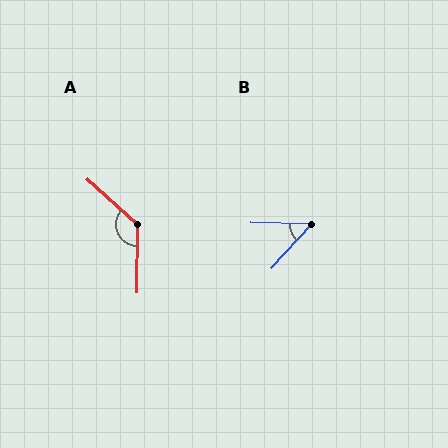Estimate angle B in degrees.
Approximately 49 degrees.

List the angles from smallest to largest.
B (49°), A (132°).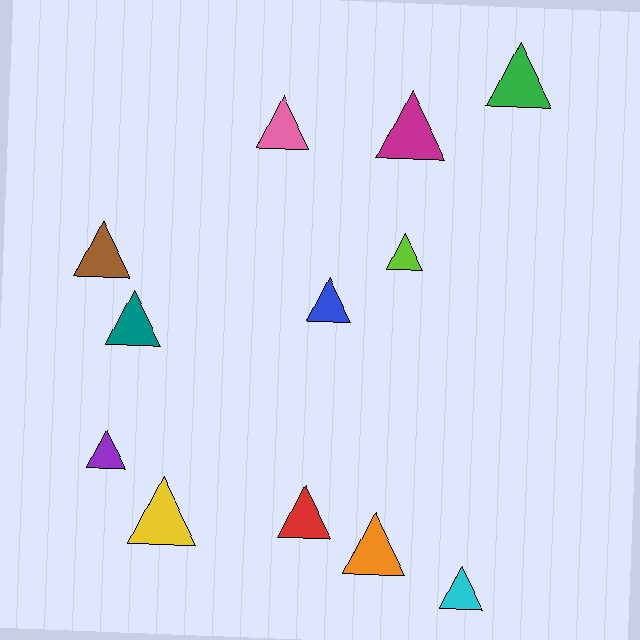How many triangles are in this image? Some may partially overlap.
There are 12 triangles.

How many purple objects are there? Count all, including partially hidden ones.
There is 1 purple object.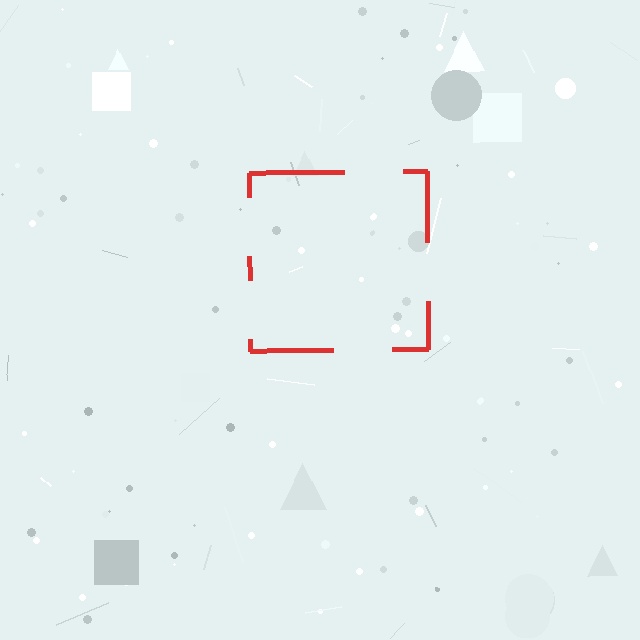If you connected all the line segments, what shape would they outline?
They would outline a square.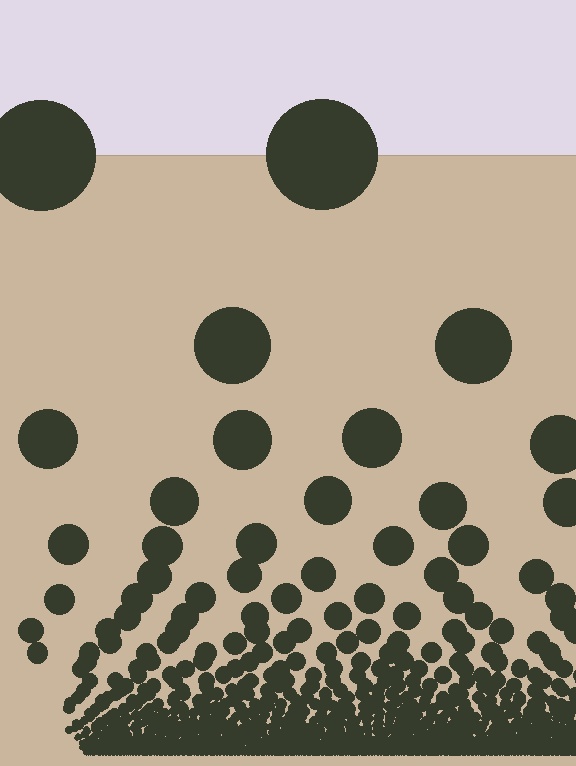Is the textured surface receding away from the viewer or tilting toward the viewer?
The surface appears to tilt toward the viewer. Texture elements get larger and sparser toward the top.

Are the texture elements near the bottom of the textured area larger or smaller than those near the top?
Smaller. The gradient is inverted — elements near the bottom are smaller and denser.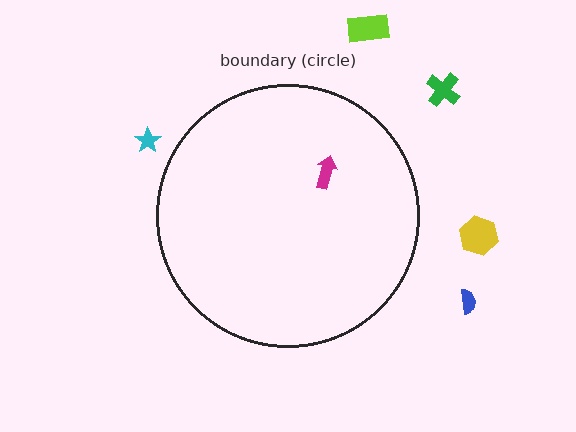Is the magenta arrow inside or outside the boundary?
Inside.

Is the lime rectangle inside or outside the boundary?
Outside.